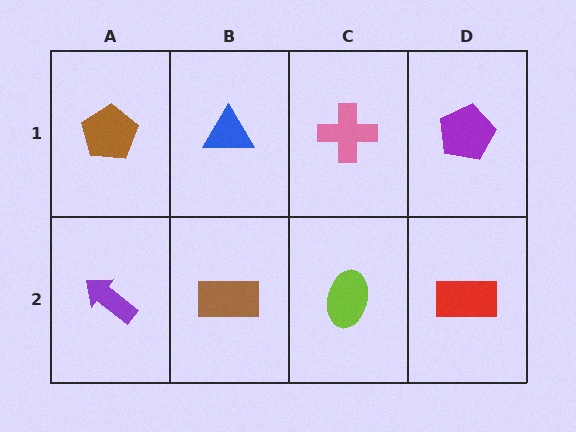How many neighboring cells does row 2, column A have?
2.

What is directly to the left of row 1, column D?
A pink cross.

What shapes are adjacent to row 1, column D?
A red rectangle (row 2, column D), a pink cross (row 1, column C).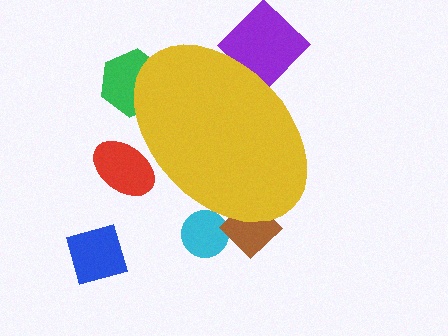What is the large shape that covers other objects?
A yellow ellipse.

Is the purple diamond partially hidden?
Yes, the purple diamond is partially hidden behind the yellow ellipse.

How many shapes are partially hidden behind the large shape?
5 shapes are partially hidden.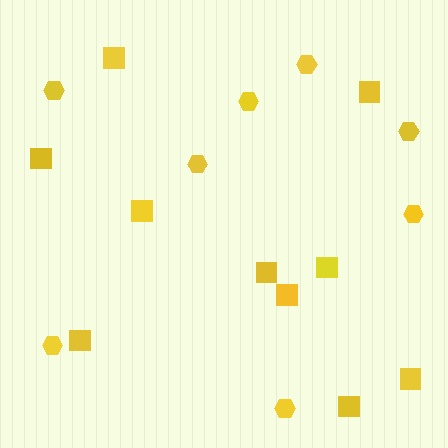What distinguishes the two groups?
There are 2 groups: one group of hexagons (8) and one group of squares (10).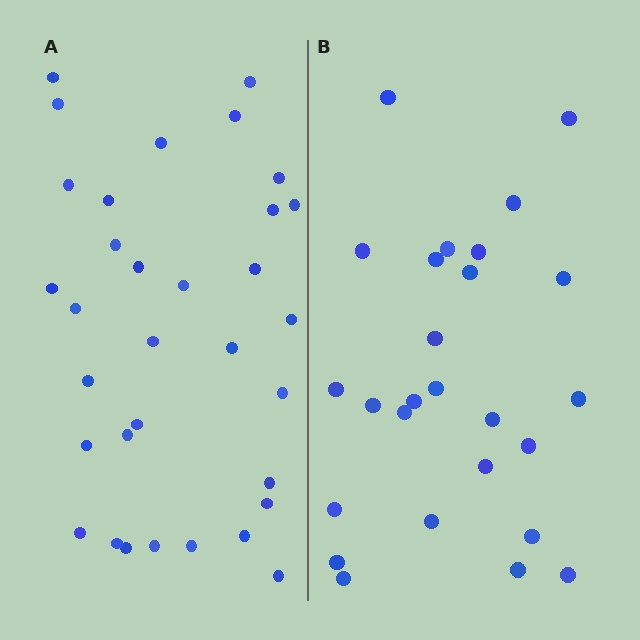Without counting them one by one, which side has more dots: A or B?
Region A (the left region) has more dots.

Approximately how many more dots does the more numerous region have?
Region A has roughly 8 or so more dots than region B.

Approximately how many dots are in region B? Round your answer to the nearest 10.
About 30 dots. (The exact count is 26, which rounds to 30.)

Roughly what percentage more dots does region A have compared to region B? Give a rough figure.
About 25% more.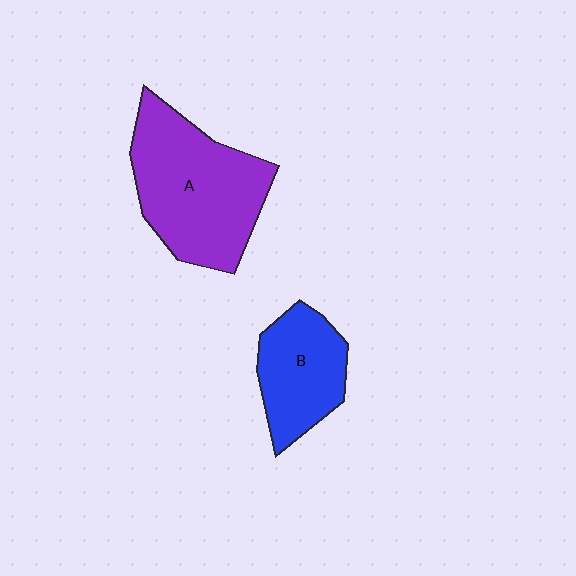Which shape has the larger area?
Shape A (purple).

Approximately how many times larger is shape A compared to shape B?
Approximately 1.7 times.